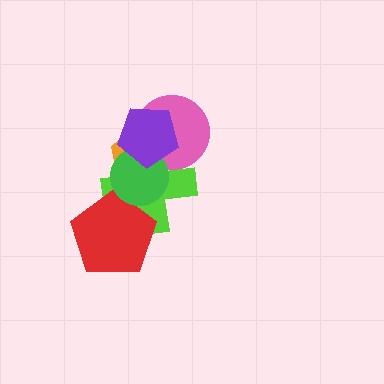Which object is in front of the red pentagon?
The green circle is in front of the red pentagon.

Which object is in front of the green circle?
The purple pentagon is in front of the green circle.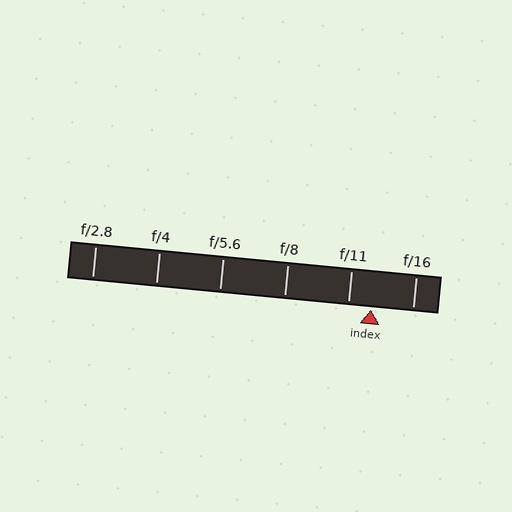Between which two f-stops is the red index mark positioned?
The index mark is between f/11 and f/16.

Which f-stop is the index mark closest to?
The index mark is closest to f/11.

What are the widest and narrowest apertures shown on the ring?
The widest aperture shown is f/2.8 and the narrowest is f/16.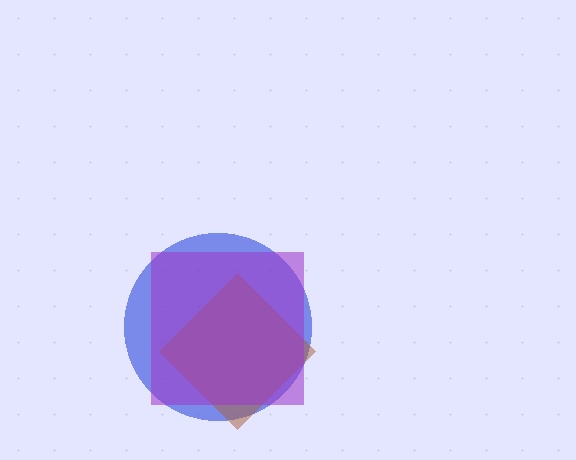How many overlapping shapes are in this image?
There are 3 overlapping shapes in the image.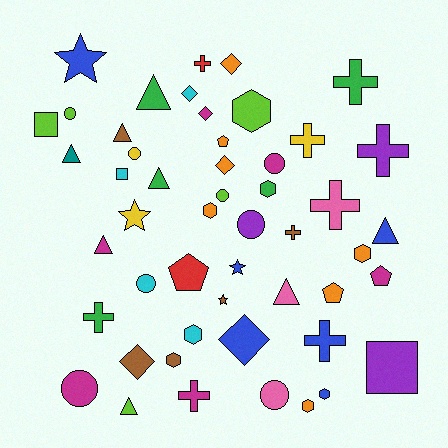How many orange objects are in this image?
There are 7 orange objects.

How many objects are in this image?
There are 50 objects.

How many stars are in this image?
There are 4 stars.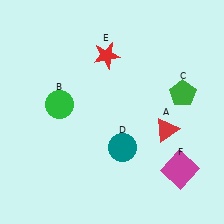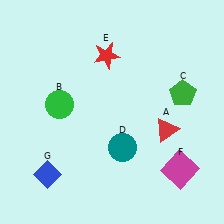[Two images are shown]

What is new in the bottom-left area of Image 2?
A blue diamond (G) was added in the bottom-left area of Image 2.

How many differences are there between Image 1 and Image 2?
There is 1 difference between the two images.